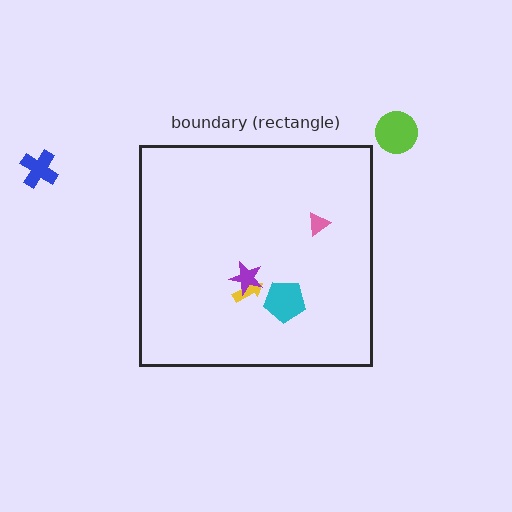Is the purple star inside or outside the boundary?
Inside.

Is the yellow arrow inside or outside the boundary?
Inside.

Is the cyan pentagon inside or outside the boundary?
Inside.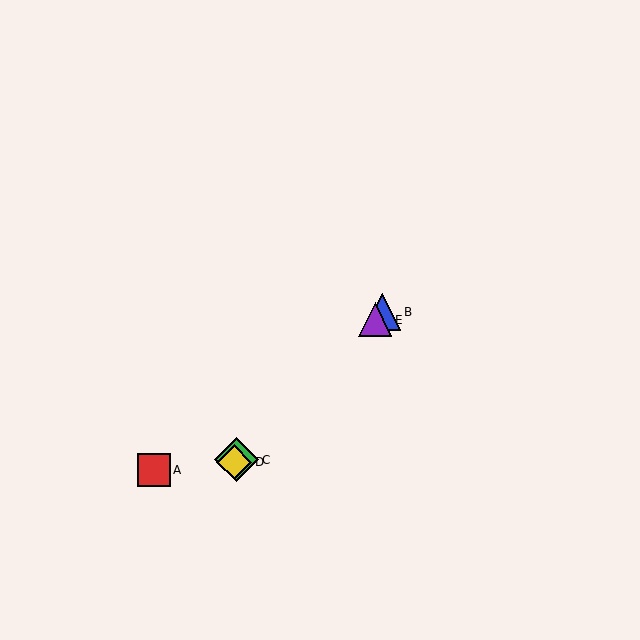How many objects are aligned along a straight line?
4 objects (B, C, D, E) are aligned along a straight line.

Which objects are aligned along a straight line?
Objects B, C, D, E are aligned along a straight line.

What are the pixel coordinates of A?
Object A is at (154, 470).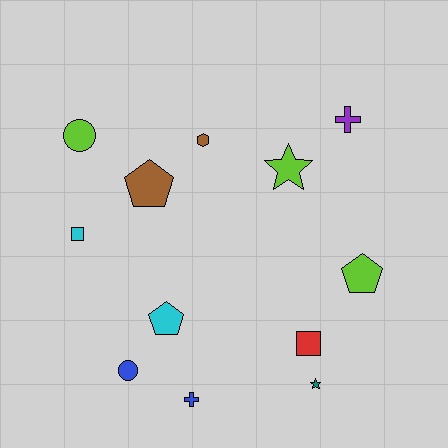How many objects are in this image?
There are 12 objects.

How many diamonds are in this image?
There are no diamonds.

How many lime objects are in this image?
There are 3 lime objects.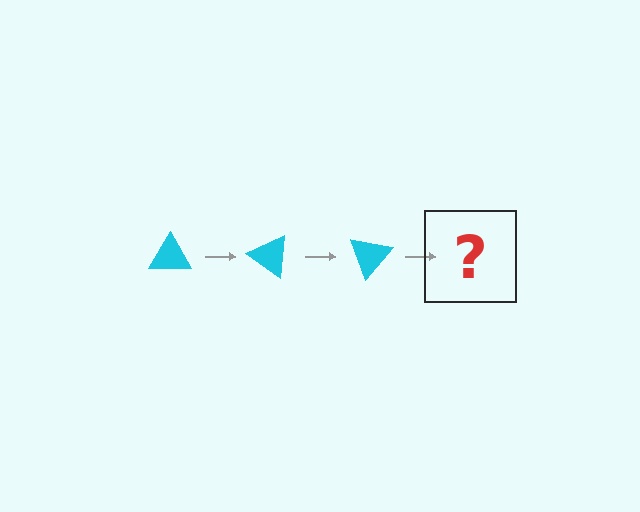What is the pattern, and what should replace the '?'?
The pattern is that the triangle rotates 35 degrees each step. The '?' should be a cyan triangle rotated 105 degrees.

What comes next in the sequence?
The next element should be a cyan triangle rotated 105 degrees.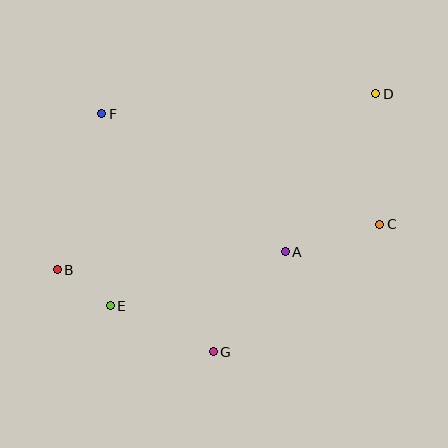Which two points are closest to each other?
Points B and E are closest to each other.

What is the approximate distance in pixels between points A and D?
The distance between A and D is approximately 182 pixels.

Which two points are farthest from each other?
Points B and D are farthest from each other.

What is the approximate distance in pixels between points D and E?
The distance between D and E is approximately 340 pixels.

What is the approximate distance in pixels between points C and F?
The distance between C and F is approximately 299 pixels.